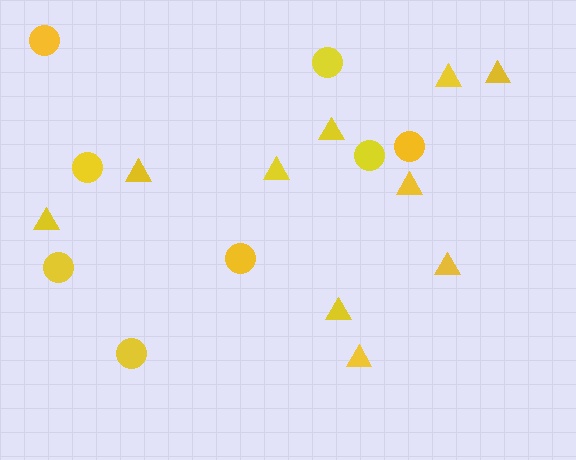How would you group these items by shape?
There are 2 groups: one group of triangles (10) and one group of circles (8).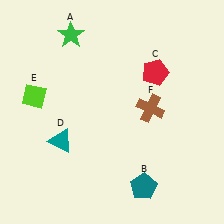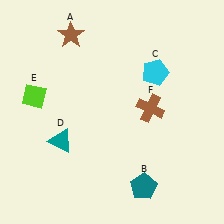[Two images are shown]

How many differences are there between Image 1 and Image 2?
There are 2 differences between the two images.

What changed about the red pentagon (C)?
In Image 1, C is red. In Image 2, it changed to cyan.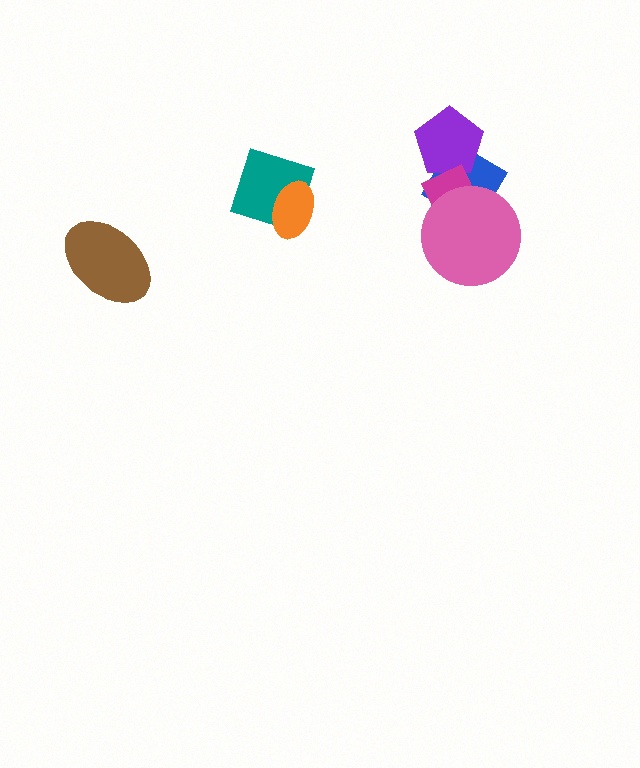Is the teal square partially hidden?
Yes, it is partially covered by another shape.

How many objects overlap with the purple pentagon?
2 objects overlap with the purple pentagon.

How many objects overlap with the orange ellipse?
1 object overlaps with the orange ellipse.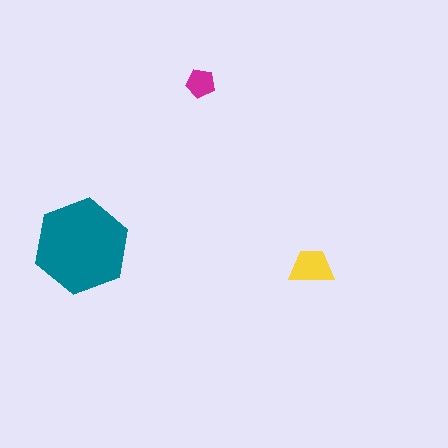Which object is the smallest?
The magenta pentagon.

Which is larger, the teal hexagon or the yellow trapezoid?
The teal hexagon.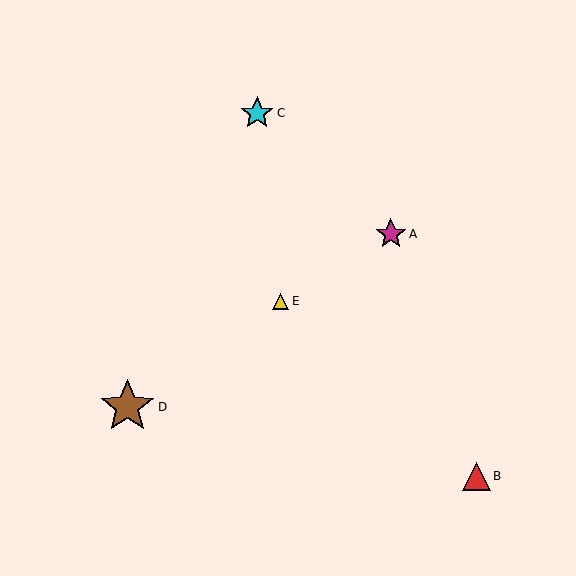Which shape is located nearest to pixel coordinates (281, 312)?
The yellow triangle (labeled E) at (281, 301) is nearest to that location.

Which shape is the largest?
The brown star (labeled D) is the largest.